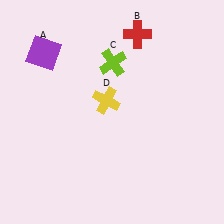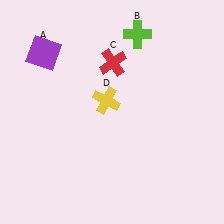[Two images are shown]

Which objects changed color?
B changed from red to lime. C changed from lime to red.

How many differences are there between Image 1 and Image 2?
There are 2 differences between the two images.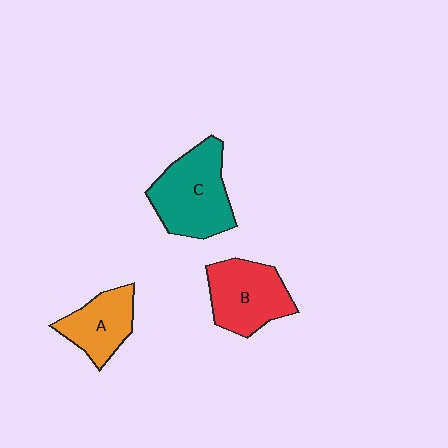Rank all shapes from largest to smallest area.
From largest to smallest: C (teal), B (red), A (orange).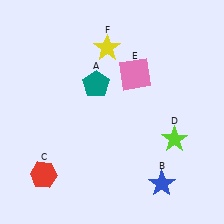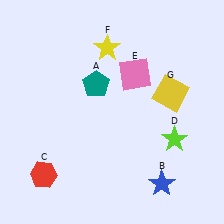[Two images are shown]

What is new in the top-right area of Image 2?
A yellow square (G) was added in the top-right area of Image 2.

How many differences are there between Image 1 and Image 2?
There is 1 difference between the two images.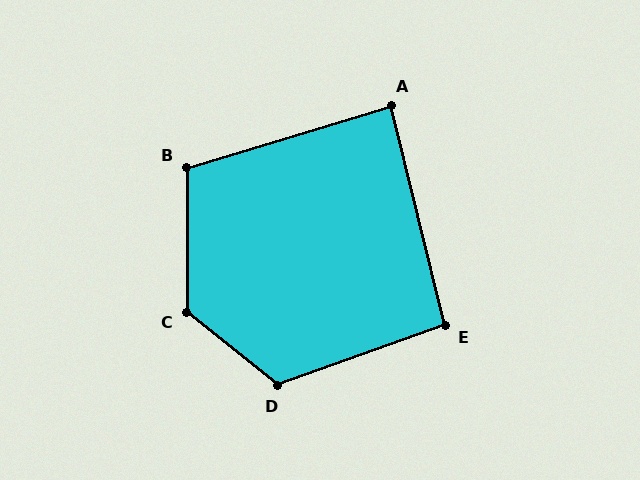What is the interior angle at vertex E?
Approximately 96 degrees (obtuse).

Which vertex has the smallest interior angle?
A, at approximately 87 degrees.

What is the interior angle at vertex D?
Approximately 121 degrees (obtuse).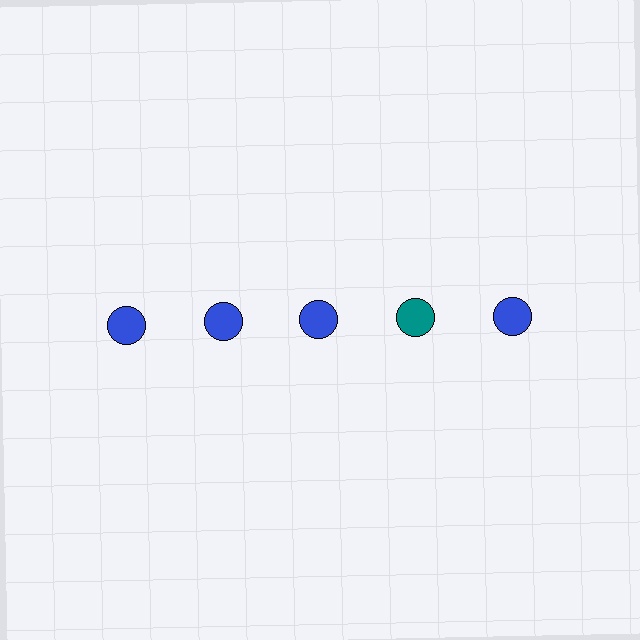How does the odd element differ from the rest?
It has a different color: teal instead of blue.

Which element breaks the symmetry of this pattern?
The teal circle in the top row, second from right column breaks the symmetry. All other shapes are blue circles.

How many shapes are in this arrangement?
There are 5 shapes arranged in a grid pattern.